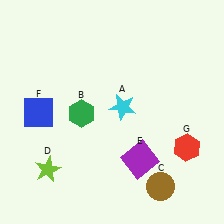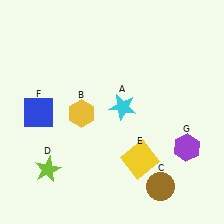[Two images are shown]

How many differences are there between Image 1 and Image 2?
There are 3 differences between the two images.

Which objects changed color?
B changed from green to yellow. E changed from purple to yellow. G changed from red to purple.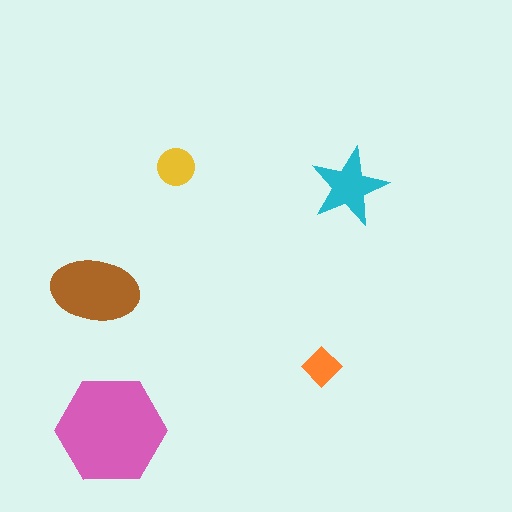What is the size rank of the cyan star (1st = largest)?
3rd.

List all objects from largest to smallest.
The pink hexagon, the brown ellipse, the cyan star, the yellow circle, the orange diamond.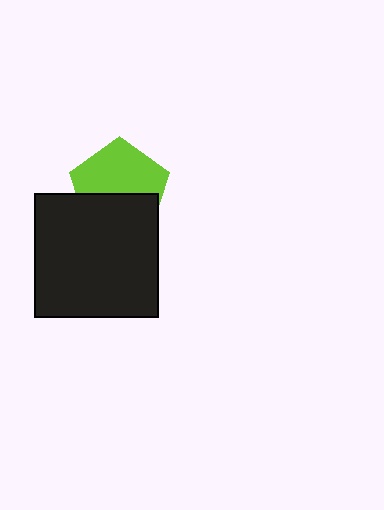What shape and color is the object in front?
The object in front is a black square.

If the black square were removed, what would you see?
You would see the complete lime pentagon.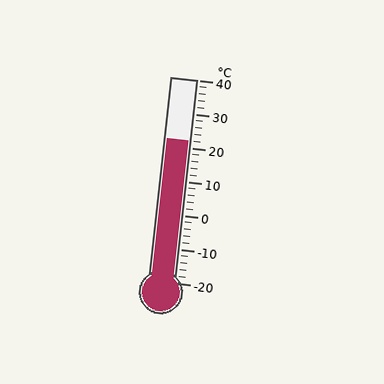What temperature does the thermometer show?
The thermometer shows approximately 22°C.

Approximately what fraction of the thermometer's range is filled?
The thermometer is filled to approximately 70% of its range.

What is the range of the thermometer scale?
The thermometer scale ranges from -20°C to 40°C.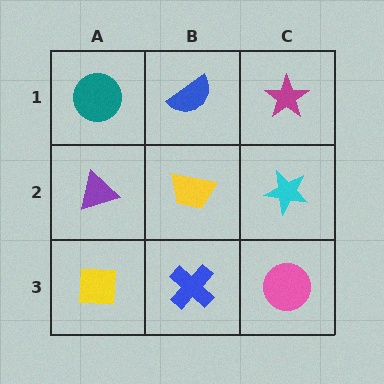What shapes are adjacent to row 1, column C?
A cyan star (row 2, column C), a blue semicircle (row 1, column B).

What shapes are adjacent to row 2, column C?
A magenta star (row 1, column C), a pink circle (row 3, column C), a yellow trapezoid (row 2, column B).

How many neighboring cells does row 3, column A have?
2.